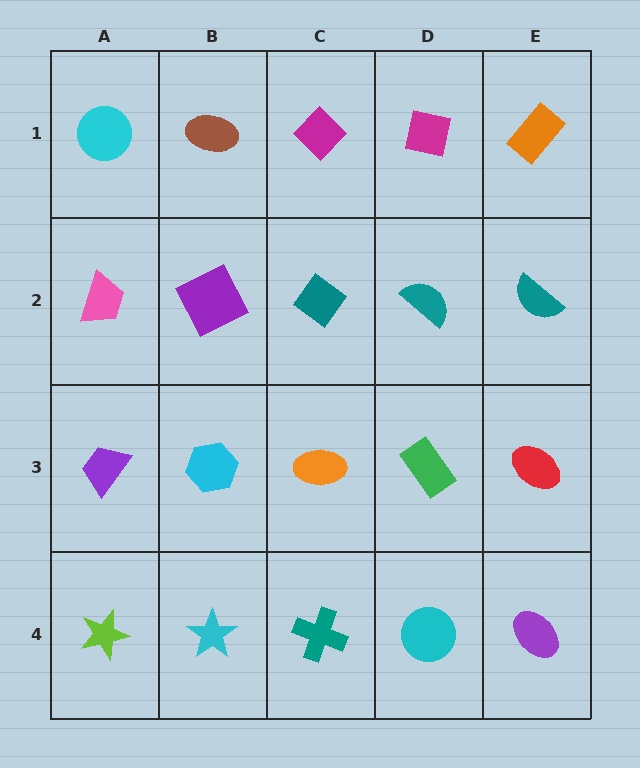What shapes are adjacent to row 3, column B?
A purple square (row 2, column B), a cyan star (row 4, column B), a purple trapezoid (row 3, column A), an orange ellipse (row 3, column C).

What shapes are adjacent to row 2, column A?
A cyan circle (row 1, column A), a purple trapezoid (row 3, column A), a purple square (row 2, column B).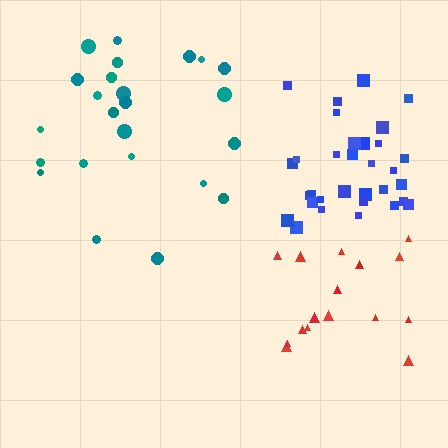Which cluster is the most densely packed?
Blue.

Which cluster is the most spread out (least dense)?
Red.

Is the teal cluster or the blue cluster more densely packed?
Blue.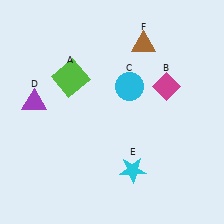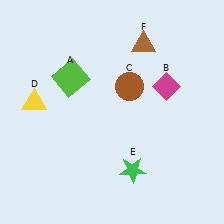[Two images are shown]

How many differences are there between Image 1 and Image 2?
There are 3 differences between the two images.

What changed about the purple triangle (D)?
In Image 1, D is purple. In Image 2, it changed to yellow.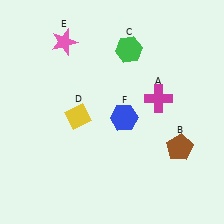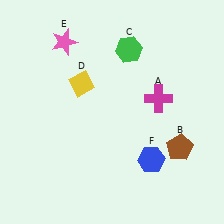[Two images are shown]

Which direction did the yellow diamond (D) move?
The yellow diamond (D) moved up.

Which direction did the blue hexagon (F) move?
The blue hexagon (F) moved down.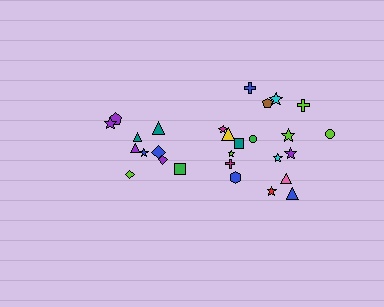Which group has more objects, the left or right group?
The right group.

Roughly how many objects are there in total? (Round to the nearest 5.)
Roughly 30 objects in total.